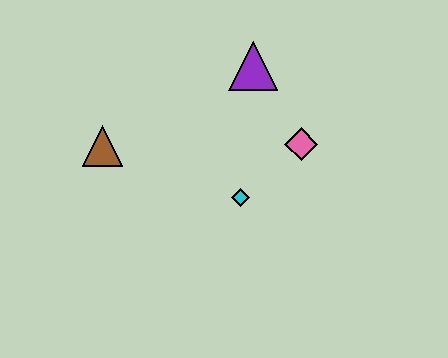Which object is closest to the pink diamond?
The cyan diamond is closest to the pink diamond.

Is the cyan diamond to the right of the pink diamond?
No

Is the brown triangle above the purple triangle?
No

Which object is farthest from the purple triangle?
The brown triangle is farthest from the purple triangle.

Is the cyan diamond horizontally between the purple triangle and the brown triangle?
Yes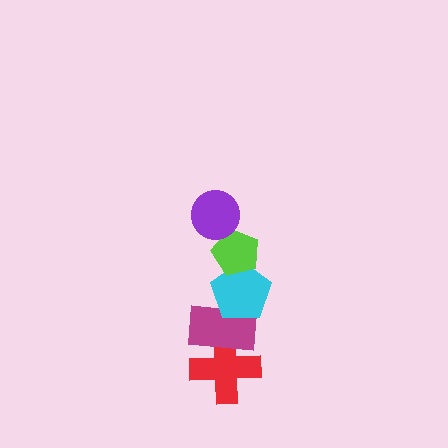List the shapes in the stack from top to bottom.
From top to bottom: the purple circle, the lime pentagon, the cyan pentagon, the magenta rectangle, the red cross.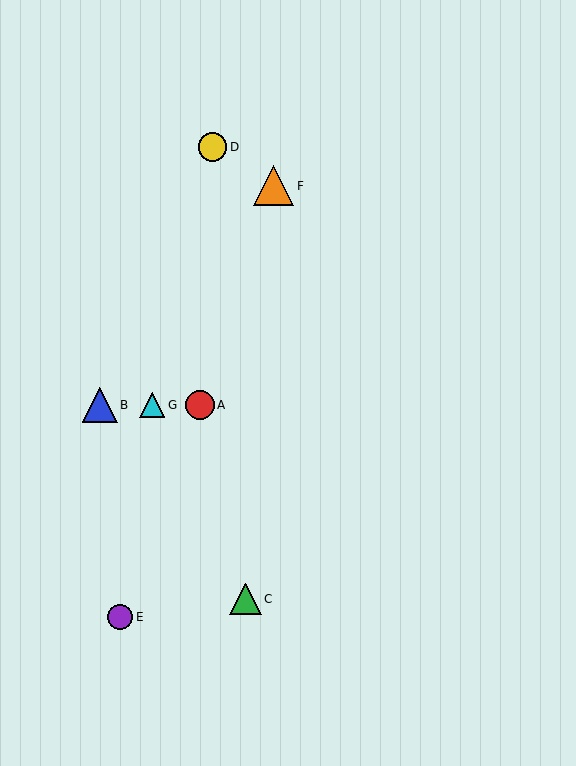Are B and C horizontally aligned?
No, B is at y≈405 and C is at y≈599.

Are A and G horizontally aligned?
Yes, both are at y≈405.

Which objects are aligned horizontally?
Objects A, B, G are aligned horizontally.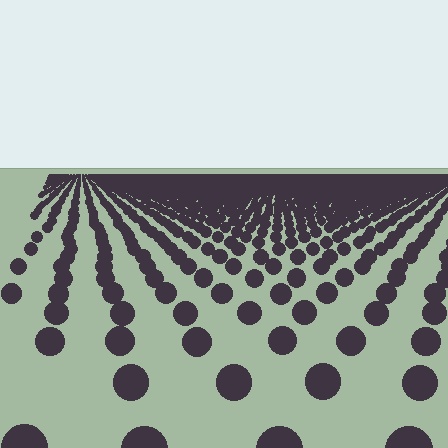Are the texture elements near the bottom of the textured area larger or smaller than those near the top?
Larger. Near the bottom, elements are closer to the viewer and appear at a bigger on-screen size.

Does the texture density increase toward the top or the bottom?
Density increases toward the top.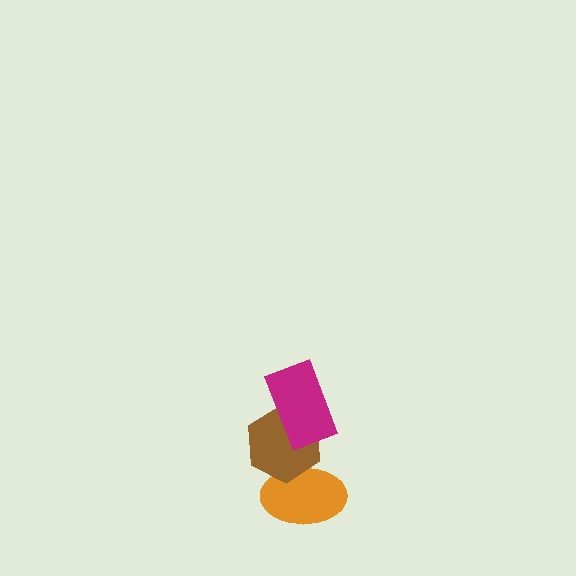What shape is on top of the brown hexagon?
The magenta rectangle is on top of the brown hexagon.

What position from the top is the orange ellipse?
The orange ellipse is 3rd from the top.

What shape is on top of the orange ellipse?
The brown hexagon is on top of the orange ellipse.